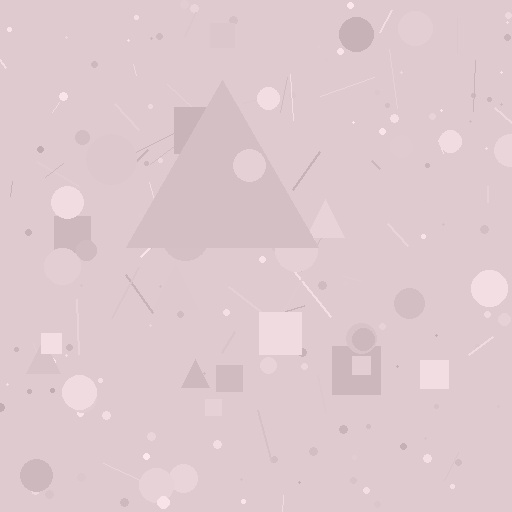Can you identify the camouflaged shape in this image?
The camouflaged shape is a triangle.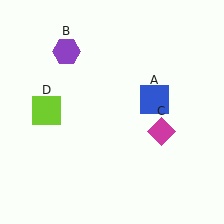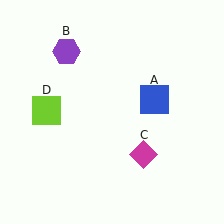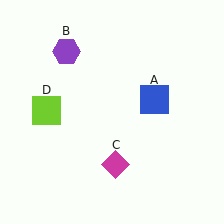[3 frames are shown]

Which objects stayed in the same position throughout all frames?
Blue square (object A) and purple hexagon (object B) and lime square (object D) remained stationary.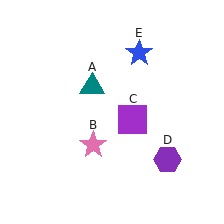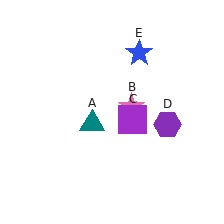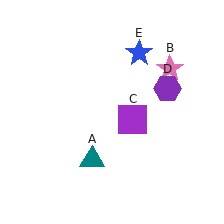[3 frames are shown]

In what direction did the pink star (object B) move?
The pink star (object B) moved up and to the right.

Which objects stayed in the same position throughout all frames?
Purple square (object C) and blue star (object E) remained stationary.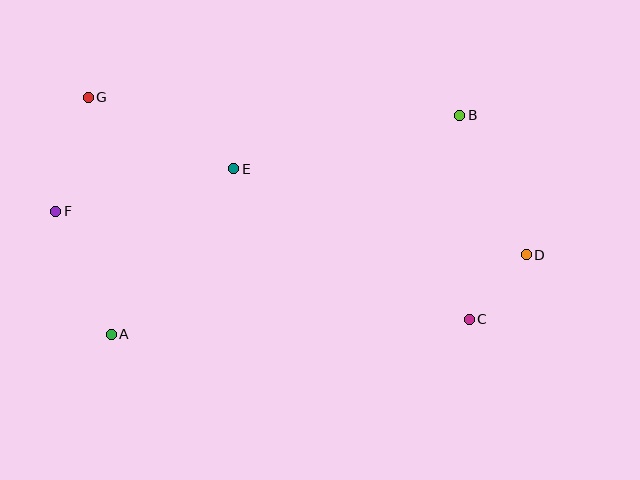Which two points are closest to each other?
Points C and D are closest to each other.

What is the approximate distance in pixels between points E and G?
The distance between E and G is approximately 162 pixels.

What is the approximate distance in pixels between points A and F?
The distance between A and F is approximately 135 pixels.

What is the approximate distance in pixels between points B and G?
The distance between B and G is approximately 372 pixels.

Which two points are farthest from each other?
Points D and F are farthest from each other.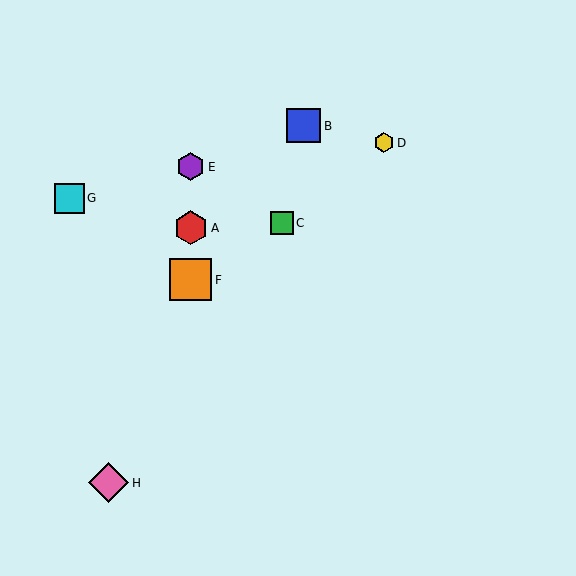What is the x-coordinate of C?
Object C is at x≈282.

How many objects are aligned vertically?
3 objects (A, E, F) are aligned vertically.